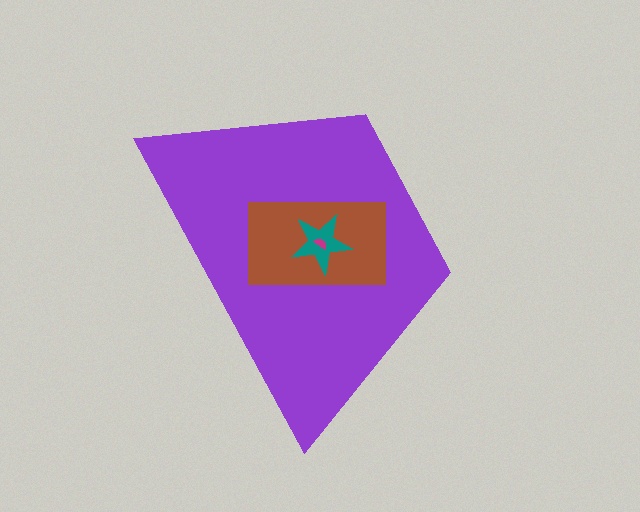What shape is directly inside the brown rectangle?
The teal star.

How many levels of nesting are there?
4.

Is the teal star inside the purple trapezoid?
Yes.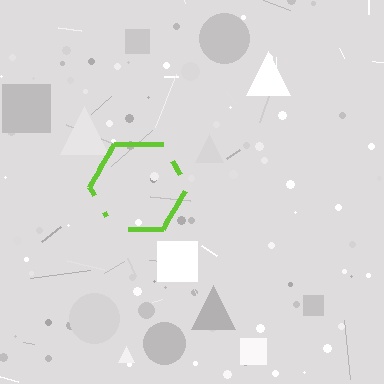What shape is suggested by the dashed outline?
The dashed outline suggests a hexagon.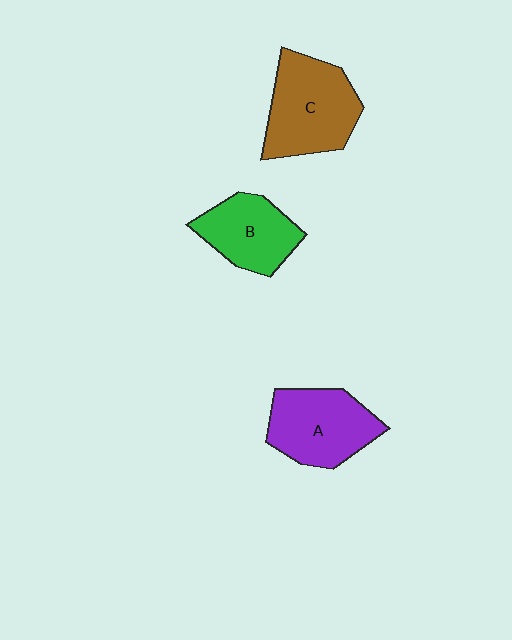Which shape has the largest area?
Shape C (brown).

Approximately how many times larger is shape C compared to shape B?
Approximately 1.4 times.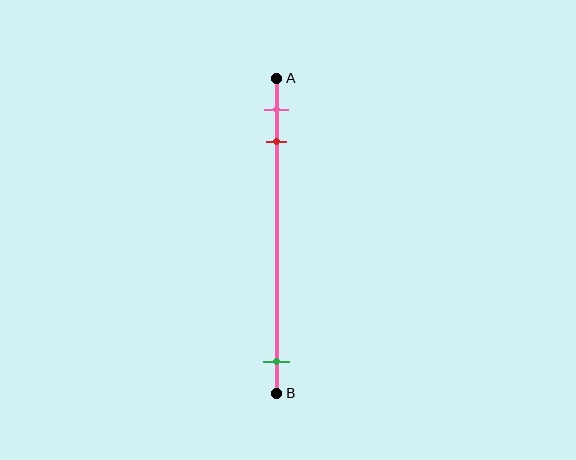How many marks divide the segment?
There are 3 marks dividing the segment.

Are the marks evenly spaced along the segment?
No, the marks are not evenly spaced.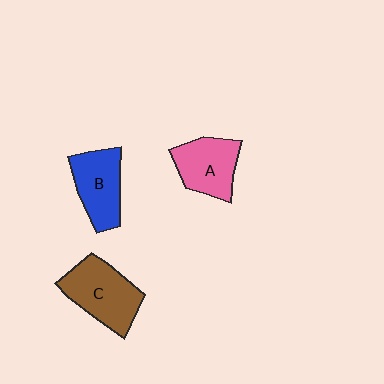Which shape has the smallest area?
Shape A (pink).